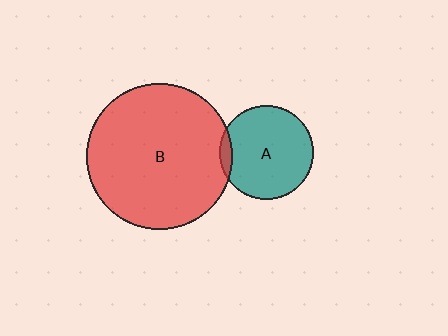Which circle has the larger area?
Circle B (red).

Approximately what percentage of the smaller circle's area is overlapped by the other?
Approximately 5%.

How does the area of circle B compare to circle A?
Approximately 2.4 times.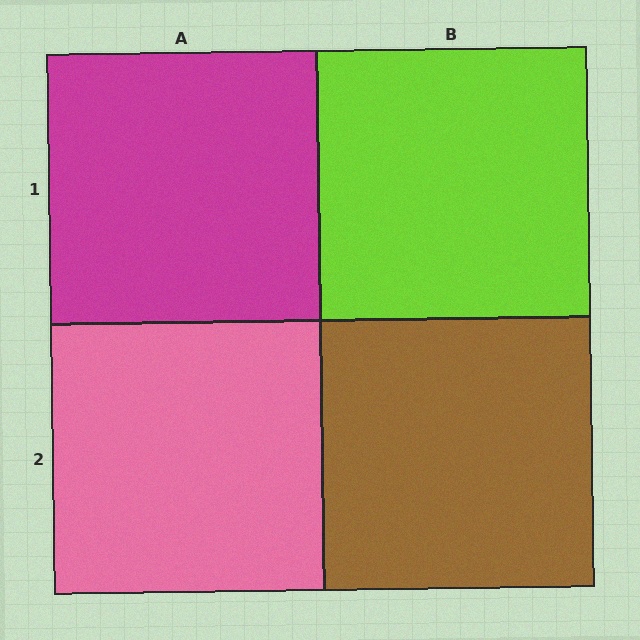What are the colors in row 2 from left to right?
Pink, brown.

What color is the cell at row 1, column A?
Magenta.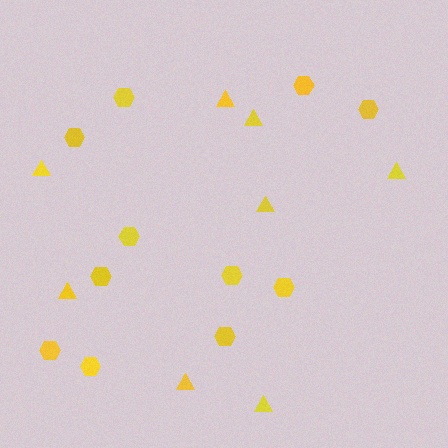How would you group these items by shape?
There are 2 groups: one group of hexagons (11) and one group of triangles (8).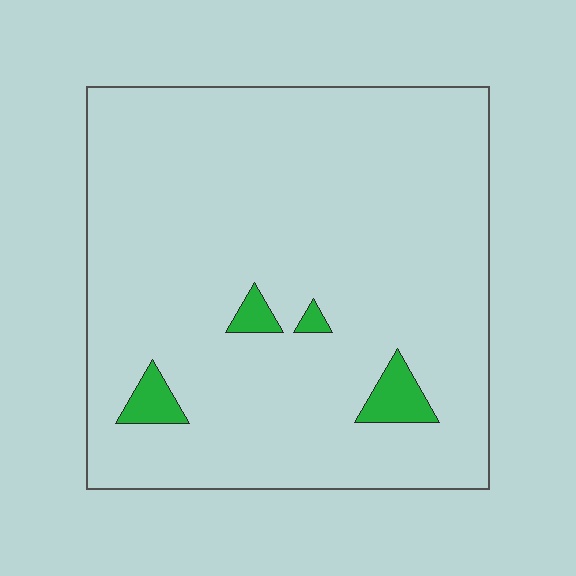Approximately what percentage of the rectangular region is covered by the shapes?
Approximately 5%.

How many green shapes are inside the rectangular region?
4.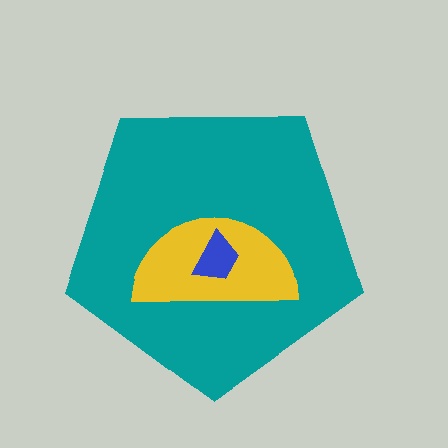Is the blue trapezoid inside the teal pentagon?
Yes.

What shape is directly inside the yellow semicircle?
The blue trapezoid.